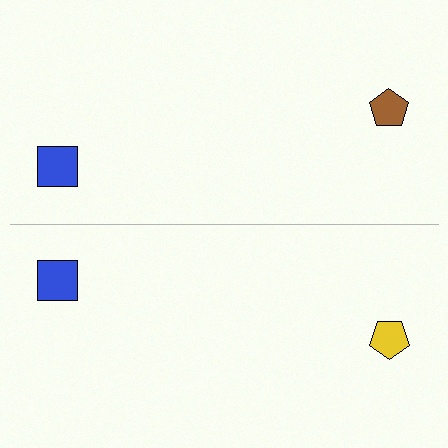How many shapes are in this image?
There are 4 shapes in this image.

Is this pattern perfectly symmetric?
No, the pattern is not perfectly symmetric. The yellow pentagon on the bottom side breaks the symmetry — its mirror counterpart is brown.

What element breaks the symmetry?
The yellow pentagon on the bottom side breaks the symmetry — its mirror counterpart is brown.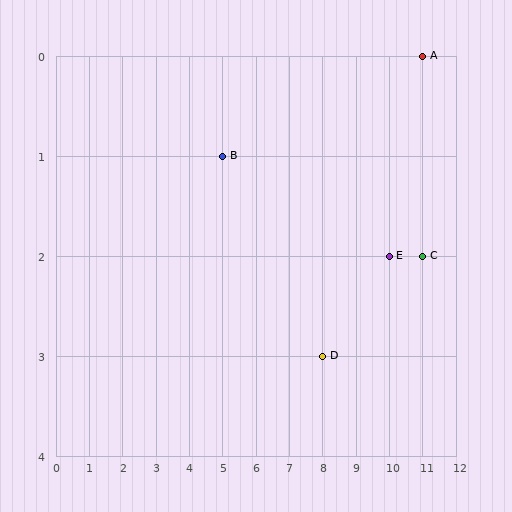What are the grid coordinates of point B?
Point B is at grid coordinates (5, 1).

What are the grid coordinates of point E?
Point E is at grid coordinates (10, 2).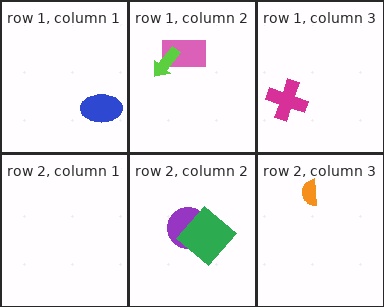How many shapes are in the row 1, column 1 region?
1.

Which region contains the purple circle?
The row 2, column 2 region.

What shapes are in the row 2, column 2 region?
The purple circle, the green diamond.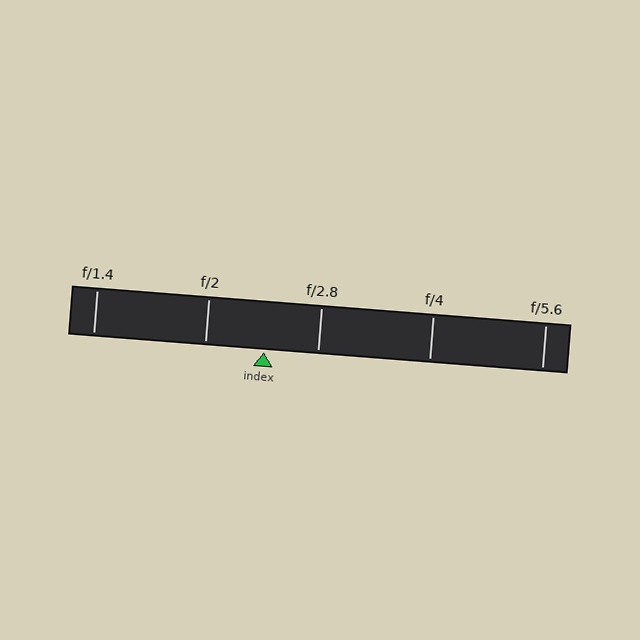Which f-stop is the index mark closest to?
The index mark is closest to f/2.8.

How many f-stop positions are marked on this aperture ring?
There are 5 f-stop positions marked.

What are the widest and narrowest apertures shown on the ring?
The widest aperture shown is f/1.4 and the narrowest is f/5.6.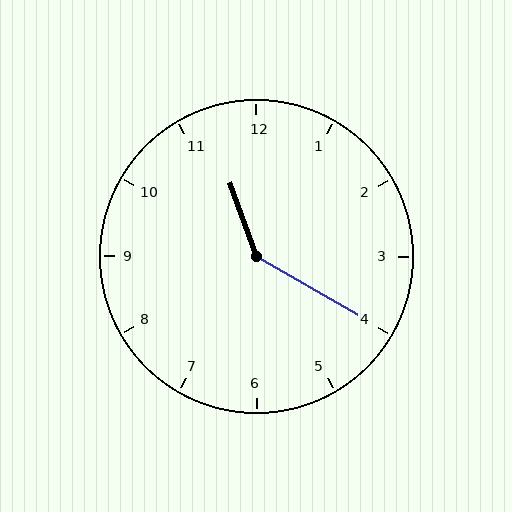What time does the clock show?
11:20.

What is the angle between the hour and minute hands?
Approximately 140 degrees.